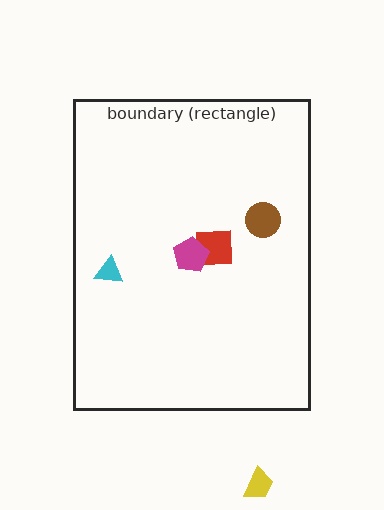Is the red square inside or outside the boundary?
Inside.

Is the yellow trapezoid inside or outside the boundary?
Outside.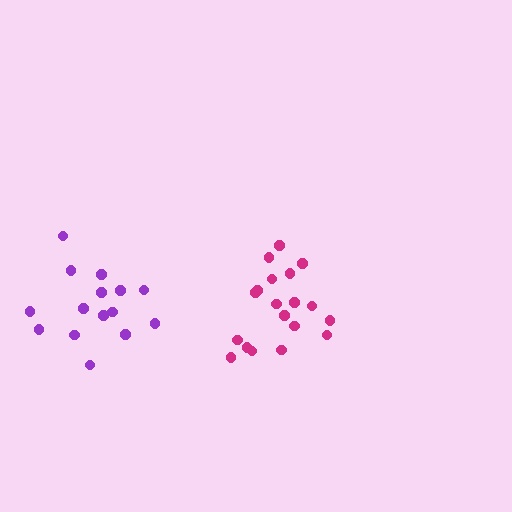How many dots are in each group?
Group 1: 15 dots, Group 2: 19 dots (34 total).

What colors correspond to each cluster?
The clusters are colored: purple, magenta.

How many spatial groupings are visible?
There are 2 spatial groupings.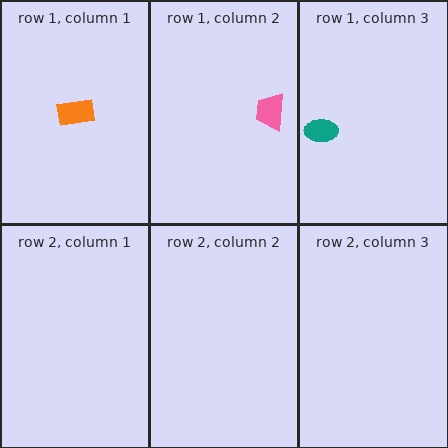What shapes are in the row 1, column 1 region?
The orange rectangle.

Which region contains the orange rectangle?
The row 1, column 1 region.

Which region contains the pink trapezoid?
The row 1, column 2 region.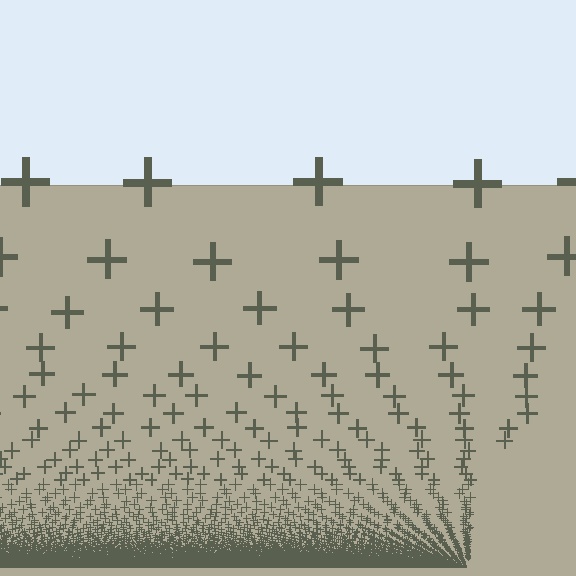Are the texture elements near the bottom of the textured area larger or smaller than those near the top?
Smaller. The gradient is inverted — elements near the bottom are smaller and denser.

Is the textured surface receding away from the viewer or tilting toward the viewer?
The surface appears to tilt toward the viewer. Texture elements get larger and sparser toward the top.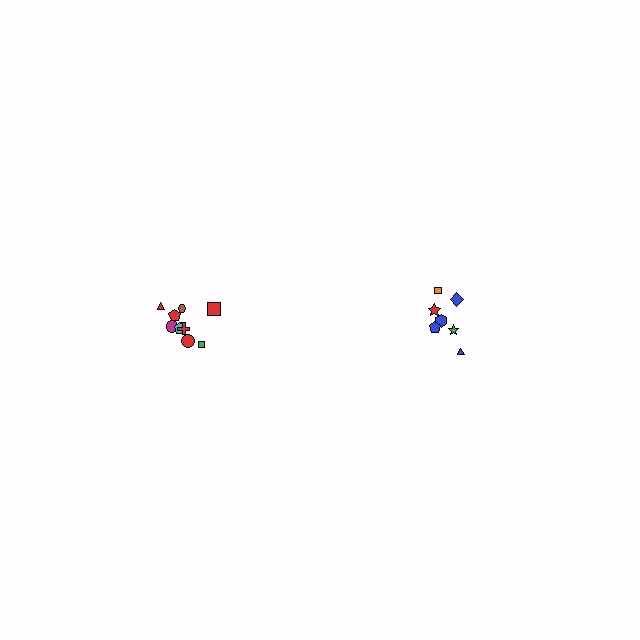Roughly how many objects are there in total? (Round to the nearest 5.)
Roughly 15 objects in total.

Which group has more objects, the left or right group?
The left group.